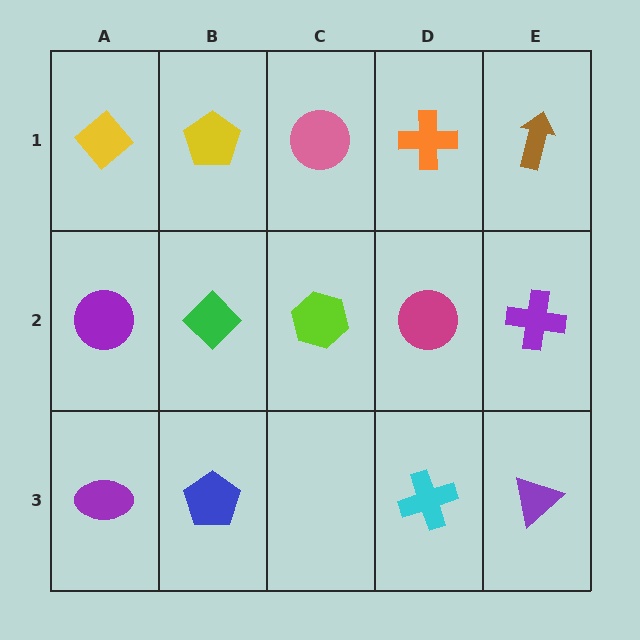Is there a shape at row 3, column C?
No, that cell is empty.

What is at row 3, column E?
A purple triangle.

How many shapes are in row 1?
5 shapes.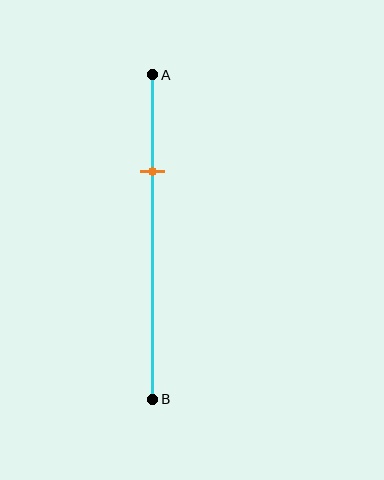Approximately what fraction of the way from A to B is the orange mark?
The orange mark is approximately 30% of the way from A to B.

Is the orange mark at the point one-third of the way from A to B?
No, the mark is at about 30% from A, not at the 33% one-third point.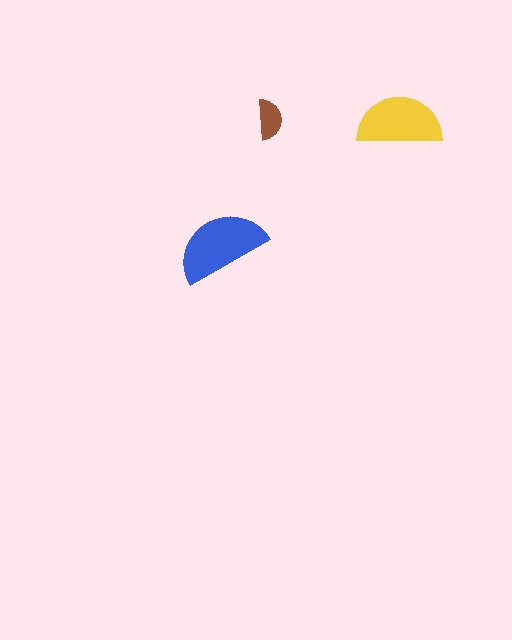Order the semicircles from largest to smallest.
the blue one, the yellow one, the brown one.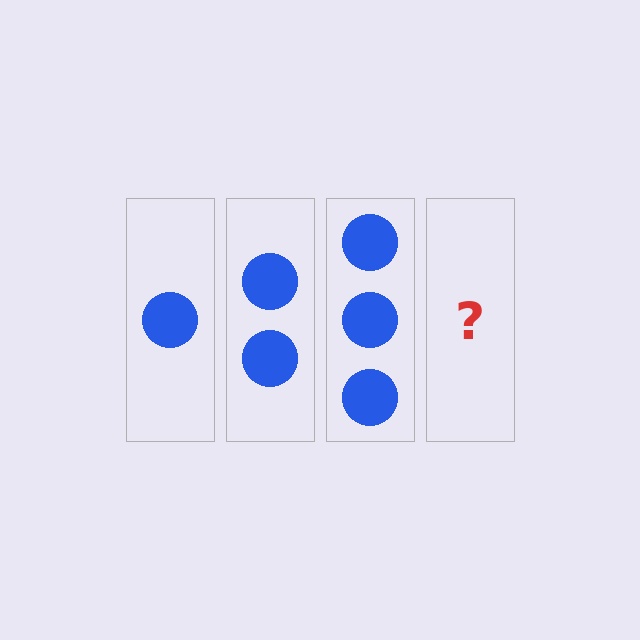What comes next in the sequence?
The next element should be 4 circles.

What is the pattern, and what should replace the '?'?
The pattern is that each step adds one more circle. The '?' should be 4 circles.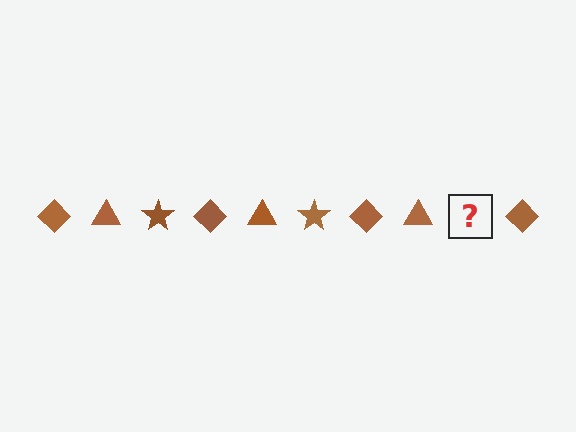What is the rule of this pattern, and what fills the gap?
The rule is that the pattern cycles through diamond, triangle, star shapes in brown. The gap should be filled with a brown star.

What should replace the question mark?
The question mark should be replaced with a brown star.